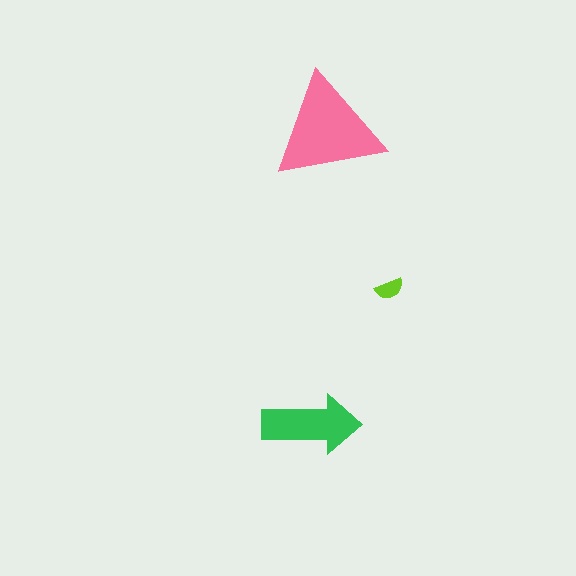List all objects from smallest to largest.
The lime semicircle, the green arrow, the pink triangle.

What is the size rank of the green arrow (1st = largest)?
2nd.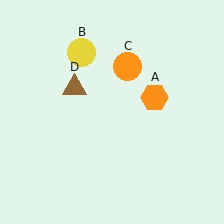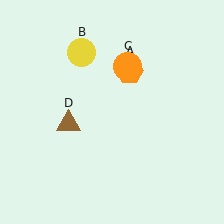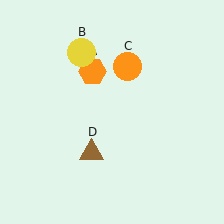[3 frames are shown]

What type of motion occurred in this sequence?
The orange hexagon (object A), brown triangle (object D) rotated counterclockwise around the center of the scene.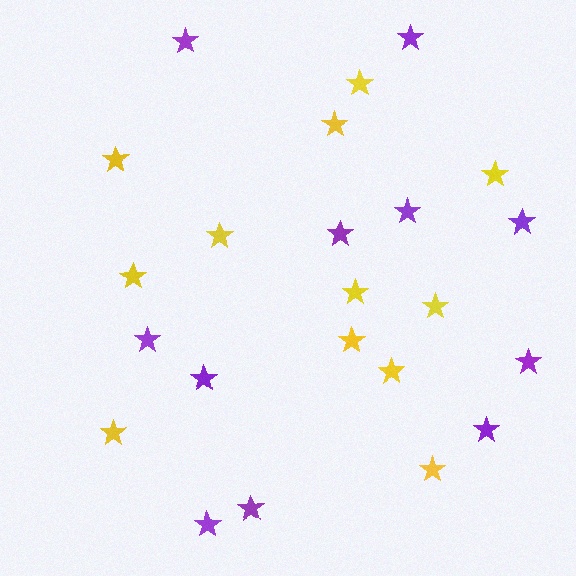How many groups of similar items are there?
There are 2 groups: one group of yellow stars (12) and one group of purple stars (11).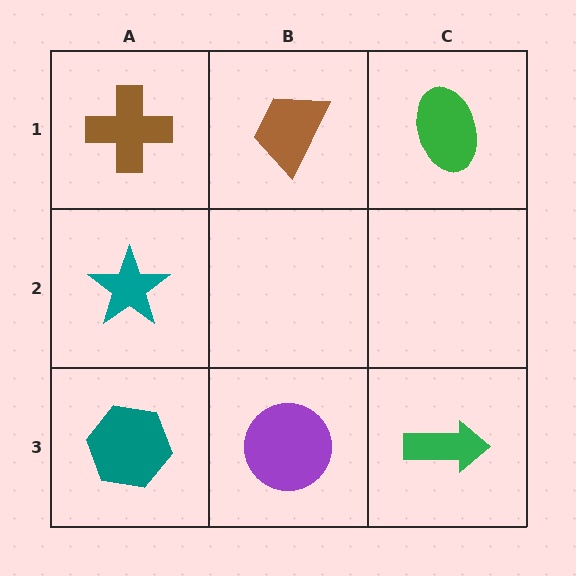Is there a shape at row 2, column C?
No, that cell is empty.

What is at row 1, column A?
A brown cross.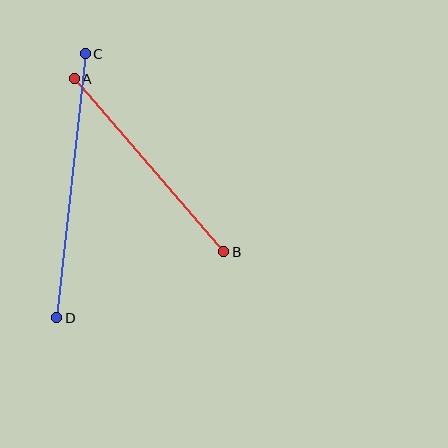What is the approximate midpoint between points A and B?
The midpoint is at approximately (149, 165) pixels.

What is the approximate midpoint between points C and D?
The midpoint is at approximately (71, 186) pixels.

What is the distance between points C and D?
The distance is approximately 265 pixels.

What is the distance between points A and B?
The distance is approximately 229 pixels.